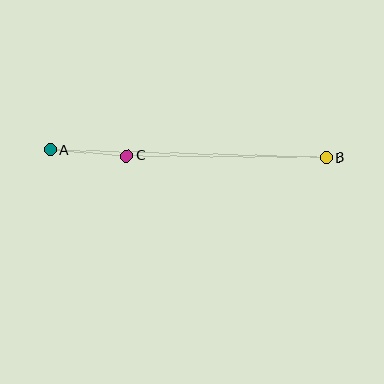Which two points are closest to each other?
Points A and C are closest to each other.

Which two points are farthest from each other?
Points A and B are farthest from each other.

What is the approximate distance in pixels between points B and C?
The distance between B and C is approximately 199 pixels.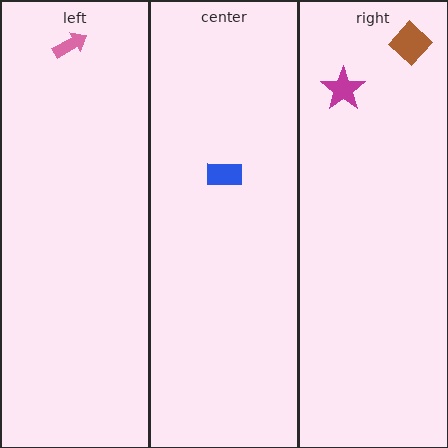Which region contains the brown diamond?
The right region.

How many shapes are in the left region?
1.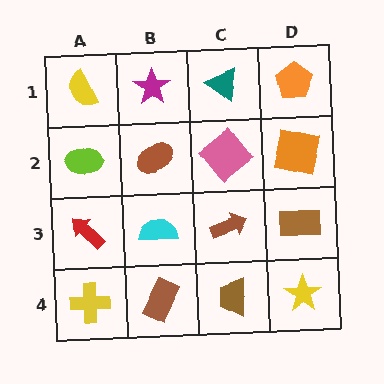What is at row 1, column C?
A teal triangle.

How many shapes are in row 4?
4 shapes.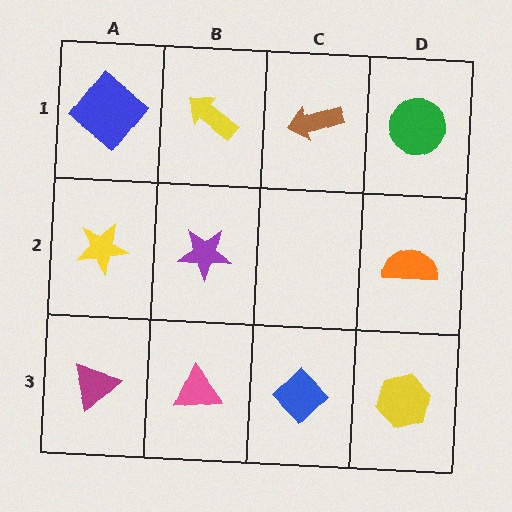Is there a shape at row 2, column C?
No, that cell is empty.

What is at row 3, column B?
A pink triangle.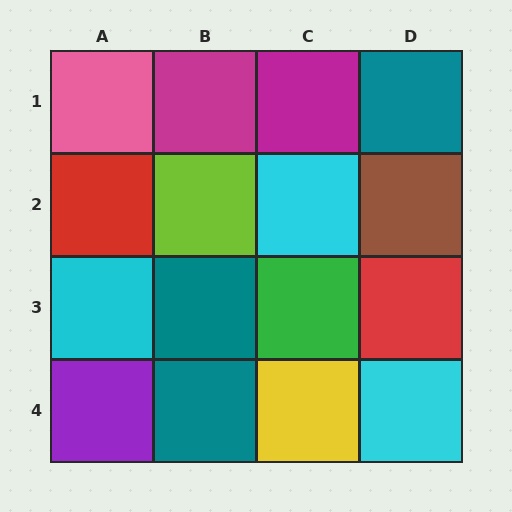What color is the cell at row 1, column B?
Magenta.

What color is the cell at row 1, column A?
Pink.